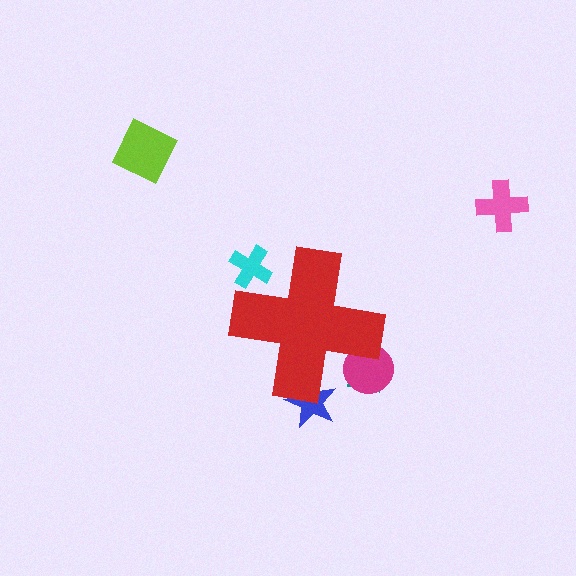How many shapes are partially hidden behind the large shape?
4 shapes are partially hidden.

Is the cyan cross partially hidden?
Yes, the cyan cross is partially hidden behind the red cross.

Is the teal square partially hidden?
Yes, the teal square is partially hidden behind the red cross.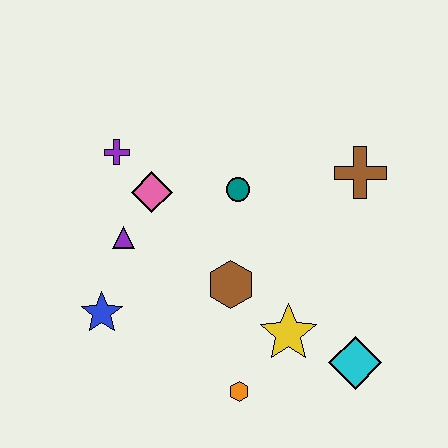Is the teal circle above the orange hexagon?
Yes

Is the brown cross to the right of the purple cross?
Yes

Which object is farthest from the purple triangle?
The cyan diamond is farthest from the purple triangle.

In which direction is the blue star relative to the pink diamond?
The blue star is below the pink diamond.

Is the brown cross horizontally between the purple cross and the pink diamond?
No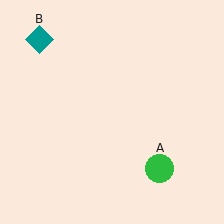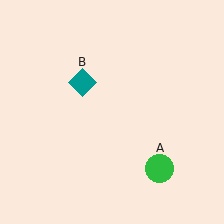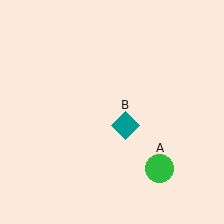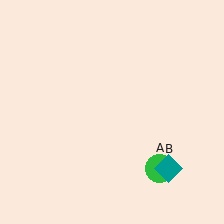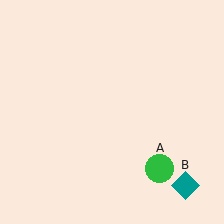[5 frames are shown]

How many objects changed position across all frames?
1 object changed position: teal diamond (object B).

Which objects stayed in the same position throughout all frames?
Green circle (object A) remained stationary.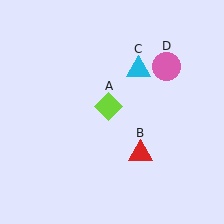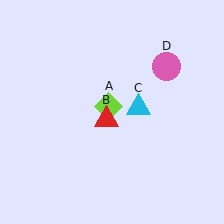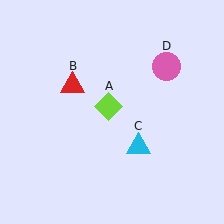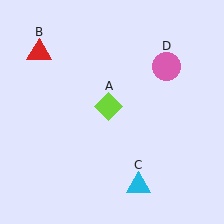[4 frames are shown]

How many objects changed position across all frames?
2 objects changed position: red triangle (object B), cyan triangle (object C).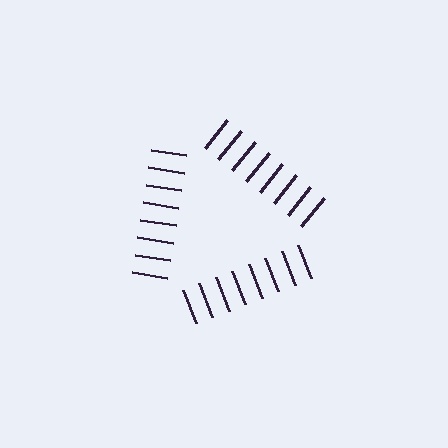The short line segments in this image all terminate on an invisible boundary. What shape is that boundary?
An illusory triangle — the line segments terminate on its edges but no continuous stroke is drawn.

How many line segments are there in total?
24 — 8 along each of the 3 edges.